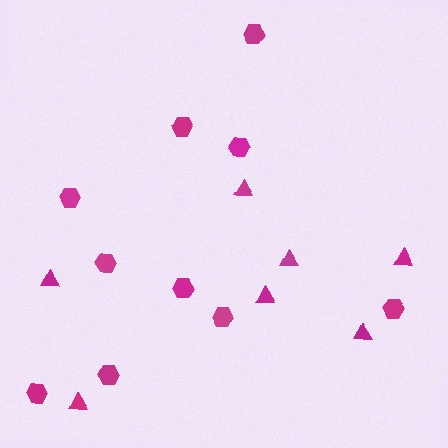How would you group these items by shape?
There are 2 groups: one group of hexagons (10) and one group of triangles (7).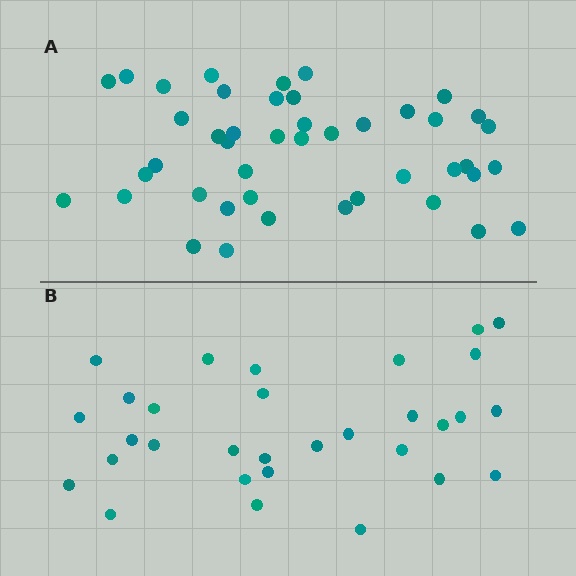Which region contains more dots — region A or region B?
Region A (the top region) has more dots.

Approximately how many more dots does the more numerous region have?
Region A has approximately 15 more dots than region B.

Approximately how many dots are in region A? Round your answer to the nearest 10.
About 40 dots. (The exact count is 44, which rounds to 40.)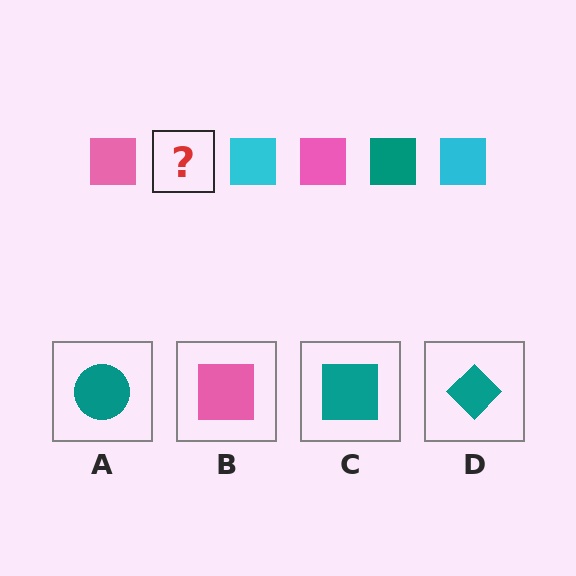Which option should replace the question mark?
Option C.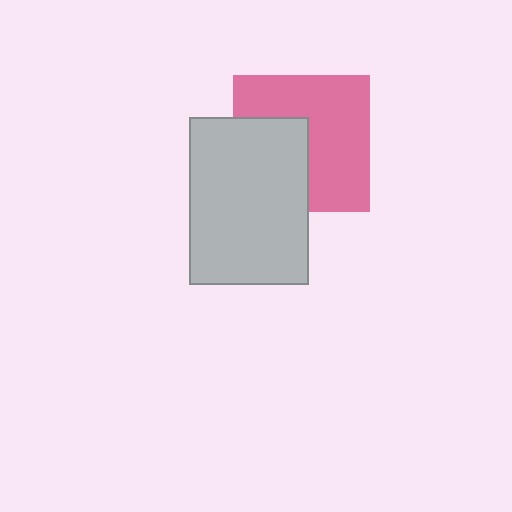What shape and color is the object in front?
The object in front is a light gray rectangle.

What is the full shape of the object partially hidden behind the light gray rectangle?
The partially hidden object is a pink square.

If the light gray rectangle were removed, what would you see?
You would see the complete pink square.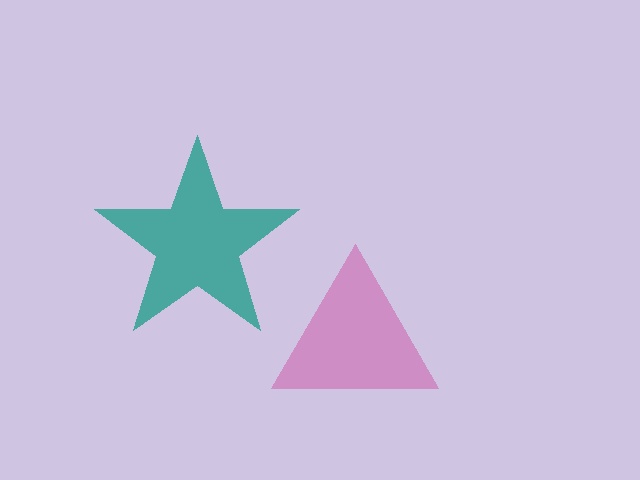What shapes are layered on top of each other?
The layered shapes are: a teal star, a magenta triangle.